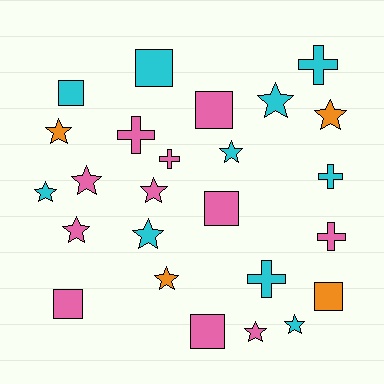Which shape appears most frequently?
Star, with 12 objects.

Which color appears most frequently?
Pink, with 11 objects.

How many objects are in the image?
There are 25 objects.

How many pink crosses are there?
There are 3 pink crosses.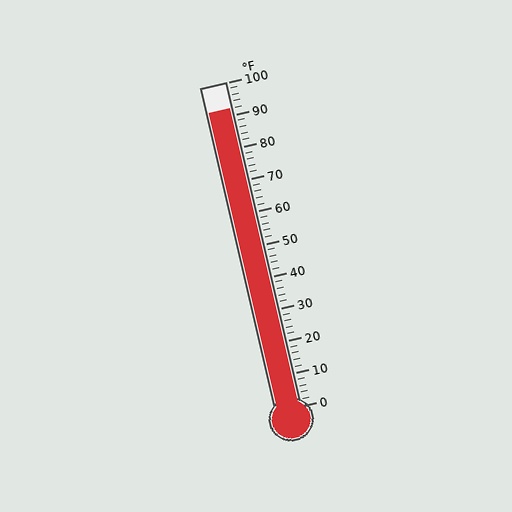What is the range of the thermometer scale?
The thermometer scale ranges from 0°F to 100°F.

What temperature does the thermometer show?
The thermometer shows approximately 92°F.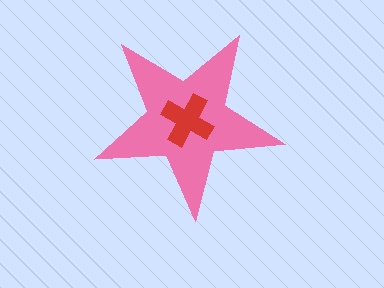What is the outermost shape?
The pink star.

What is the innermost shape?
The red cross.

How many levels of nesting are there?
2.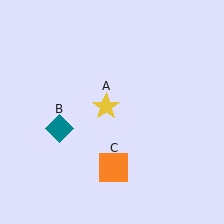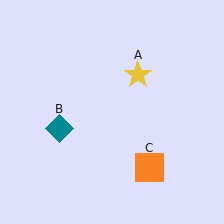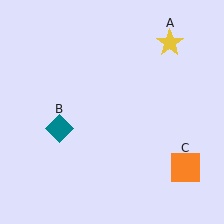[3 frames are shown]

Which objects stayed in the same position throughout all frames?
Teal diamond (object B) remained stationary.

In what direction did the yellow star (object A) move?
The yellow star (object A) moved up and to the right.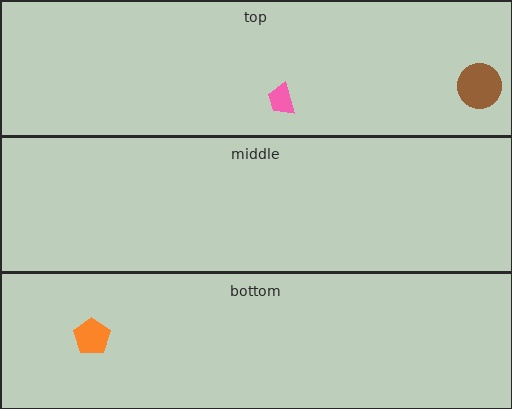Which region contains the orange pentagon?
The bottom region.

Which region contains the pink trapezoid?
The top region.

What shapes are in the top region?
The pink trapezoid, the brown circle.